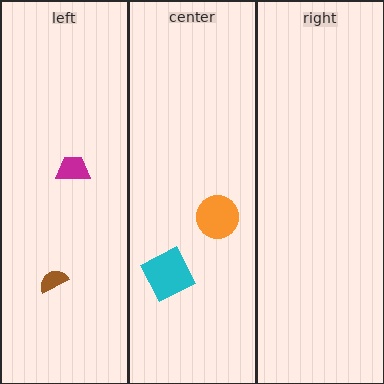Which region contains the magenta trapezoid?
The left region.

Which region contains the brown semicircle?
The left region.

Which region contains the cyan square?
The center region.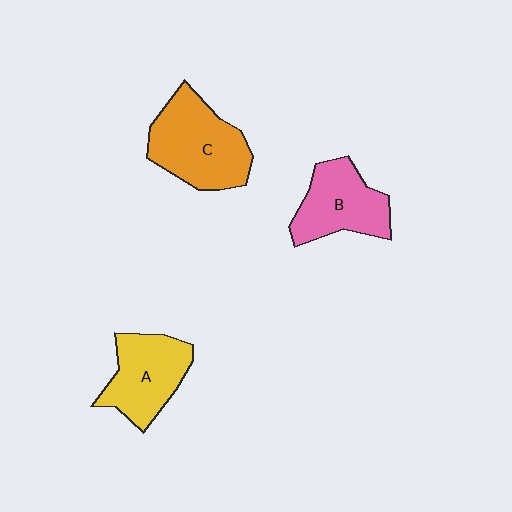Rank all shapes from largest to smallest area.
From largest to smallest: C (orange), A (yellow), B (pink).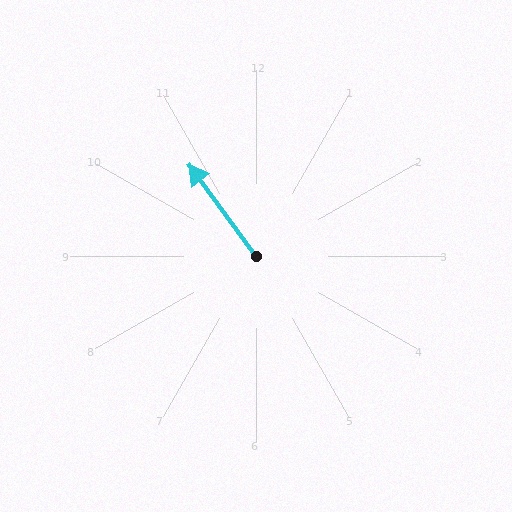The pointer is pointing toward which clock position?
Roughly 11 o'clock.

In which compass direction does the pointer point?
Northwest.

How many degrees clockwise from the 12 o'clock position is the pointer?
Approximately 324 degrees.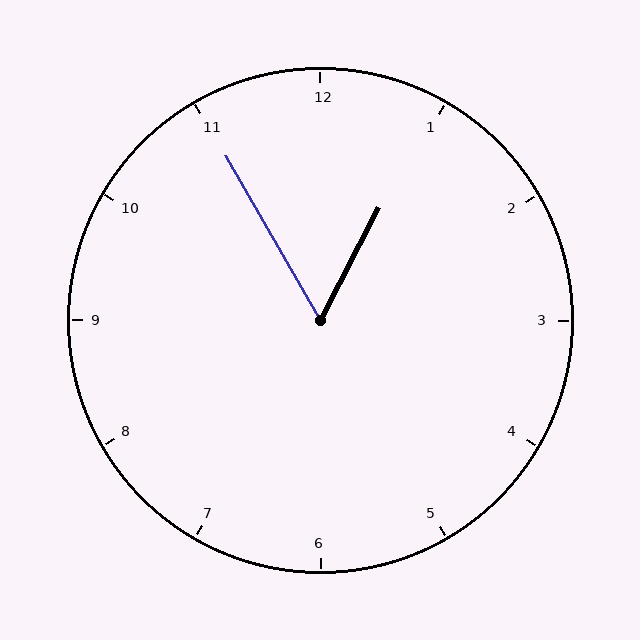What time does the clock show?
12:55.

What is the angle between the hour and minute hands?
Approximately 58 degrees.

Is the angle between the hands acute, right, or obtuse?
It is acute.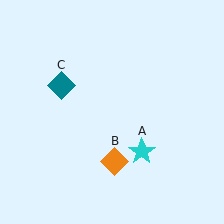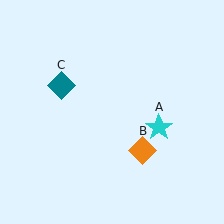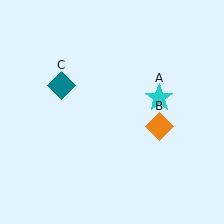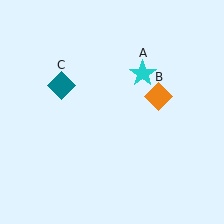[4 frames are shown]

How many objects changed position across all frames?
2 objects changed position: cyan star (object A), orange diamond (object B).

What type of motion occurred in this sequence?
The cyan star (object A), orange diamond (object B) rotated counterclockwise around the center of the scene.